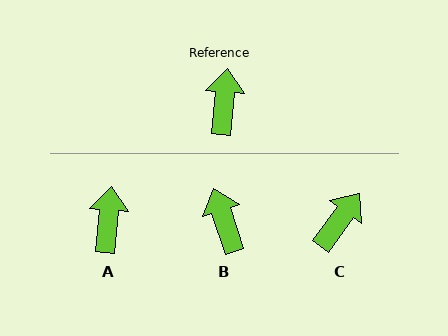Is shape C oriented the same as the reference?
No, it is off by about 30 degrees.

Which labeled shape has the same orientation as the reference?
A.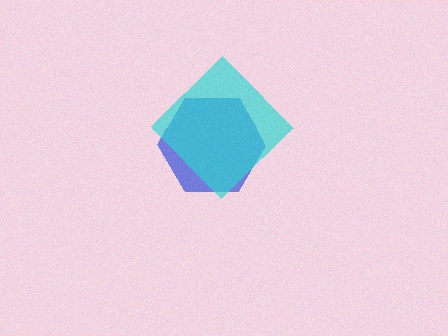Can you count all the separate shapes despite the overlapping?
Yes, there are 2 separate shapes.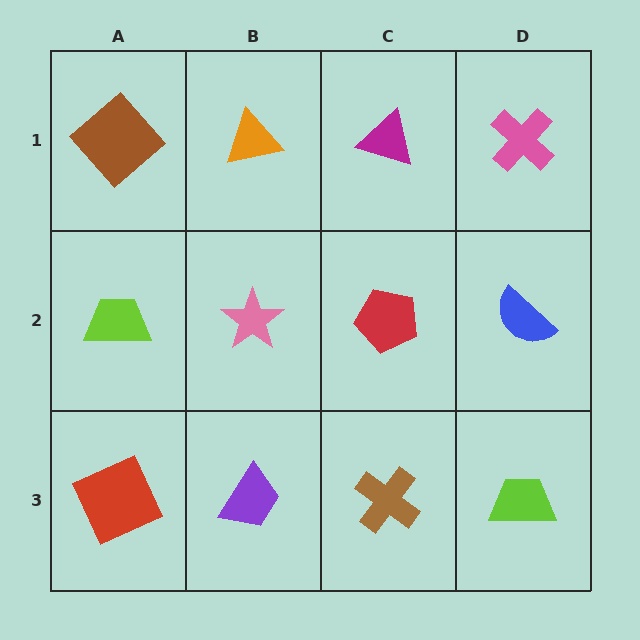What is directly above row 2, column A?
A brown diamond.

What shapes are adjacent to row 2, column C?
A magenta triangle (row 1, column C), a brown cross (row 3, column C), a pink star (row 2, column B), a blue semicircle (row 2, column D).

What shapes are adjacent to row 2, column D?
A pink cross (row 1, column D), a lime trapezoid (row 3, column D), a red pentagon (row 2, column C).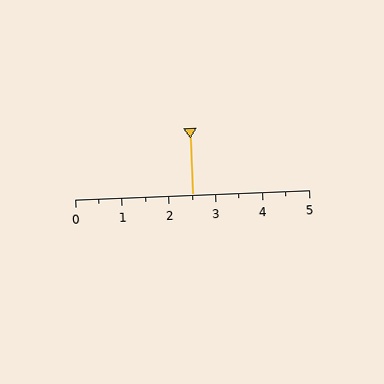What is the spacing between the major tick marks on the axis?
The major ticks are spaced 1 apart.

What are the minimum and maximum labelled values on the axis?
The axis runs from 0 to 5.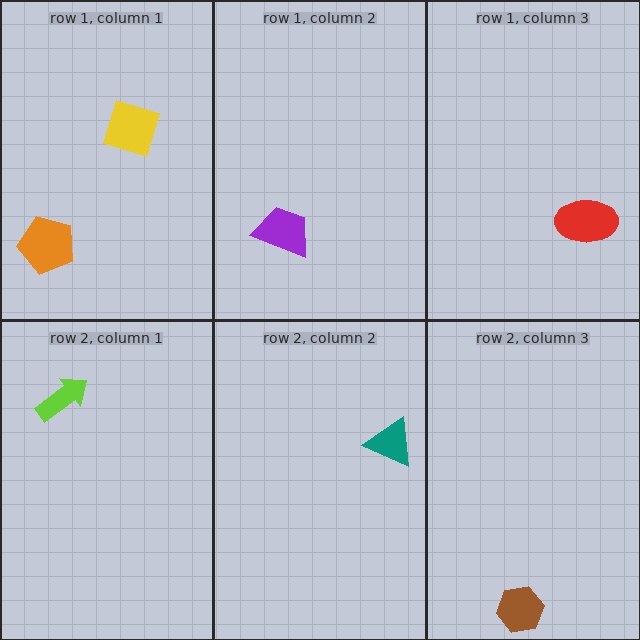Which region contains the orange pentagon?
The row 1, column 1 region.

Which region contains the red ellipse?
The row 1, column 3 region.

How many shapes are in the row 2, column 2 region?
1.